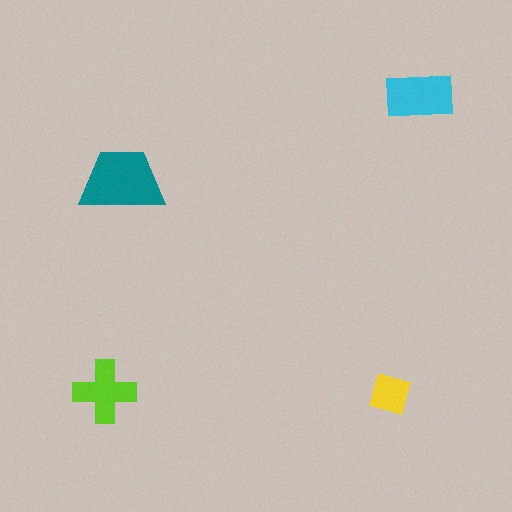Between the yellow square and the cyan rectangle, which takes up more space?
The cyan rectangle.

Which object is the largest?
The teal trapezoid.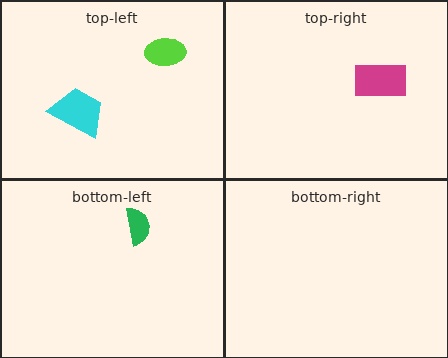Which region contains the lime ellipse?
The top-left region.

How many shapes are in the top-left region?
2.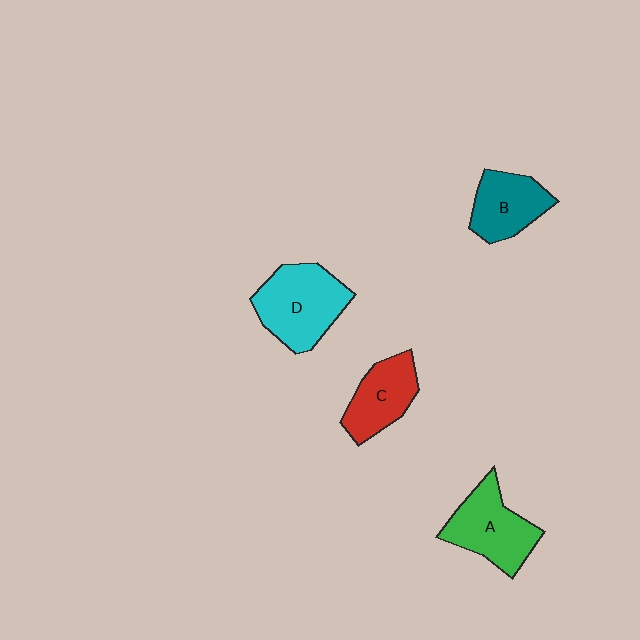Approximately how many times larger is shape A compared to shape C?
Approximately 1.3 times.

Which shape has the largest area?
Shape D (cyan).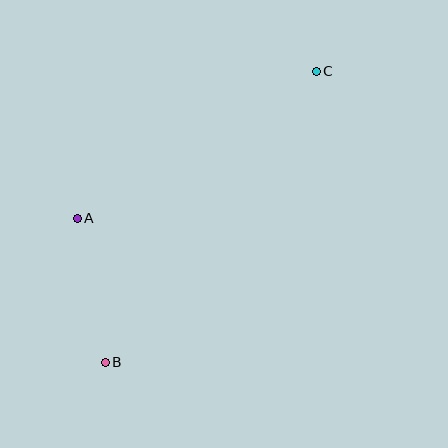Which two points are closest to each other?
Points A and B are closest to each other.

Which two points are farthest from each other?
Points B and C are farthest from each other.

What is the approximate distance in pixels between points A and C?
The distance between A and C is approximately 281 pixels.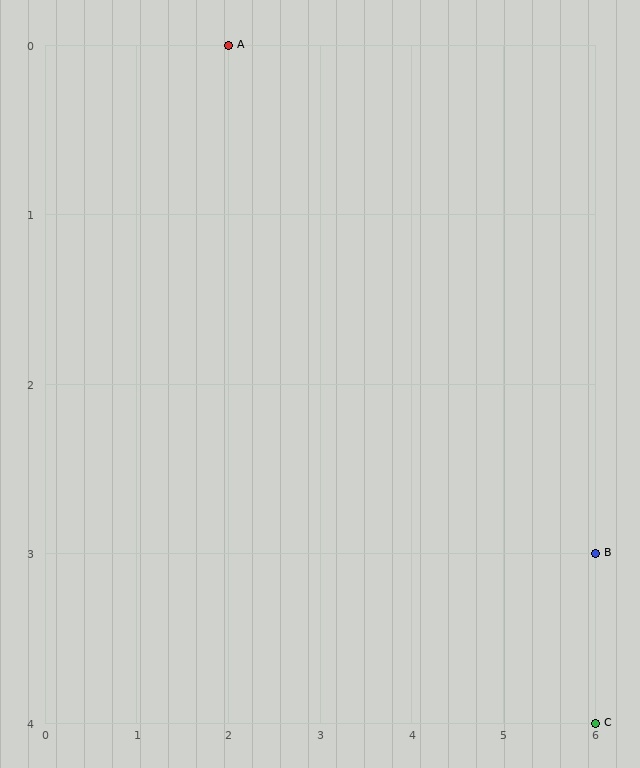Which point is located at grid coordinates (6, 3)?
Point B is at (6, 3).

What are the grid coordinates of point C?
Point C is at grid coordinates (6, 4).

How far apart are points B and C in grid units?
Points B and C are 1 row apart.